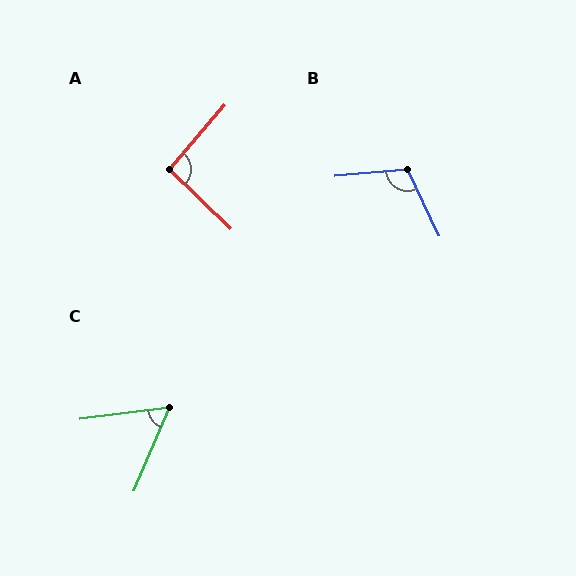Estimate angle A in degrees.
Approximately 93 degrees.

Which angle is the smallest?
C, at approximately 60 degrees.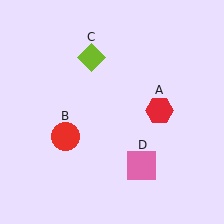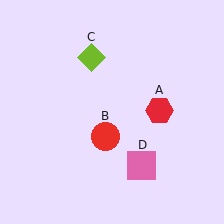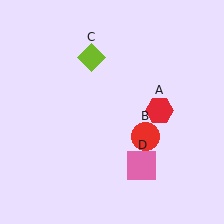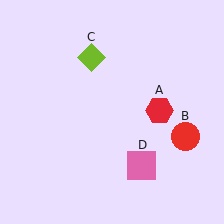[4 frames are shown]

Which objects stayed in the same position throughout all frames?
Red hexagon (object A) and lime diamond (object C) and pink square (object D) remained stationary.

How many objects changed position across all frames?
1 object changed position: red circle (object B).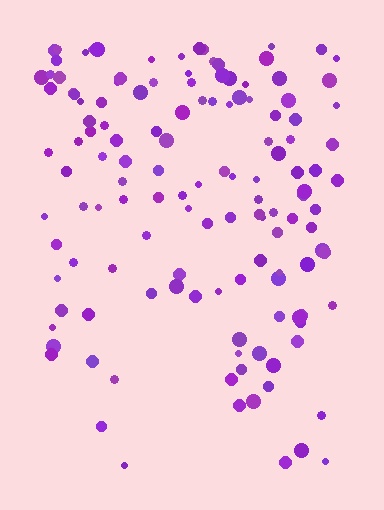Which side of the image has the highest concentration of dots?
The top.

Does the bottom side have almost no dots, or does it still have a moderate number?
Still a moderate number, just noticeably fewer than the top.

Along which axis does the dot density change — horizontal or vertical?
Vertical.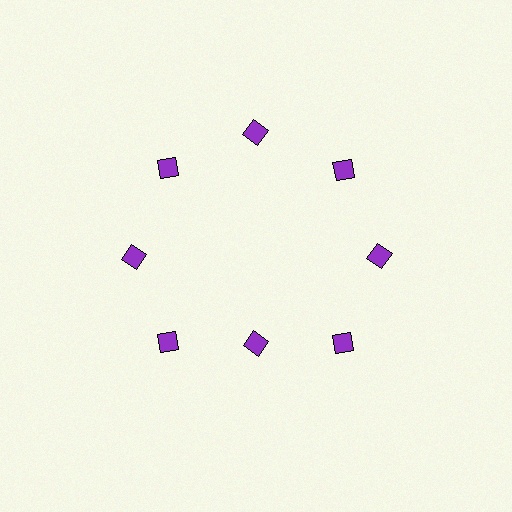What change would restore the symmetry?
The symmetry would be restored by moving it outward, back onto the ring so that all 8 squares sit at equal angles and equal distance from the center.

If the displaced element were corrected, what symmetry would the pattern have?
It would have 8-fold rotational symmetry — the pattern would map onto itself every 45 degrees.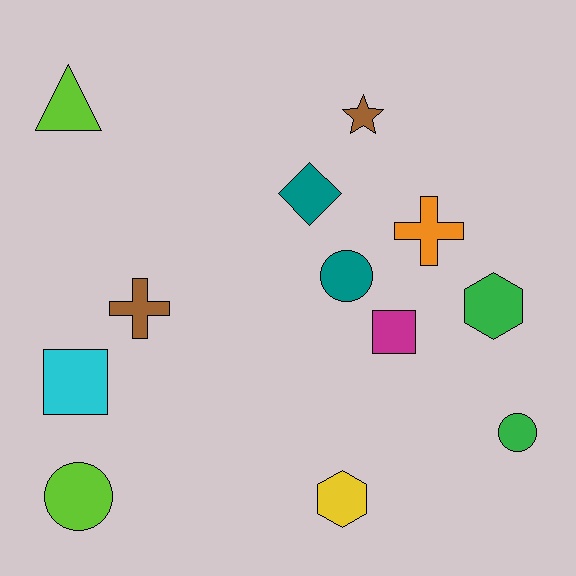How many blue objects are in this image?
There are no blue objects.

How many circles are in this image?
There are 3 circles.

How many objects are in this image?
There are 12 objects.